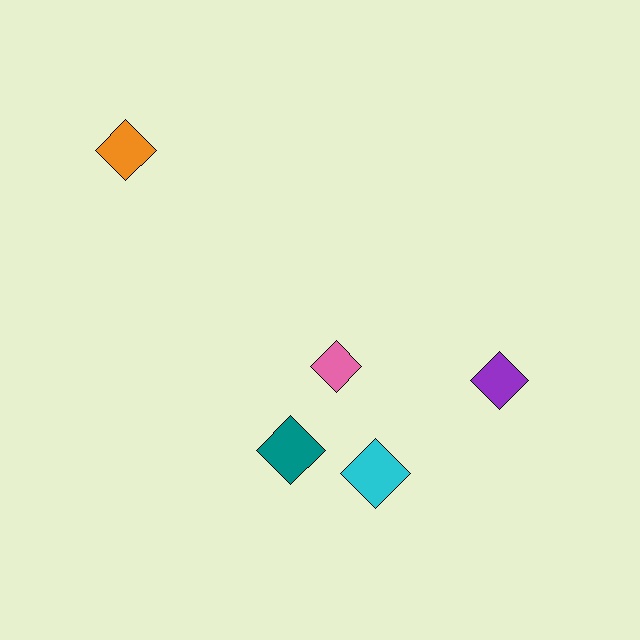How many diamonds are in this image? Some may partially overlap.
There are 5 diamonds.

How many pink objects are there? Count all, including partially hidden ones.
There is 1 pink object.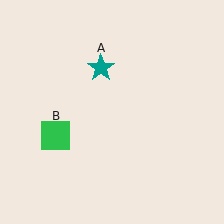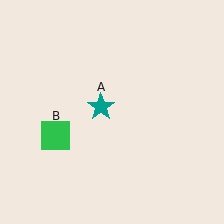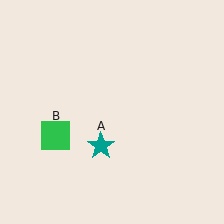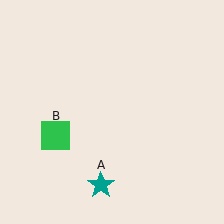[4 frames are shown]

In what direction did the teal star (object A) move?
The teal star (object A) moved down.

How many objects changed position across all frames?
1 object changed position: teal star (object A).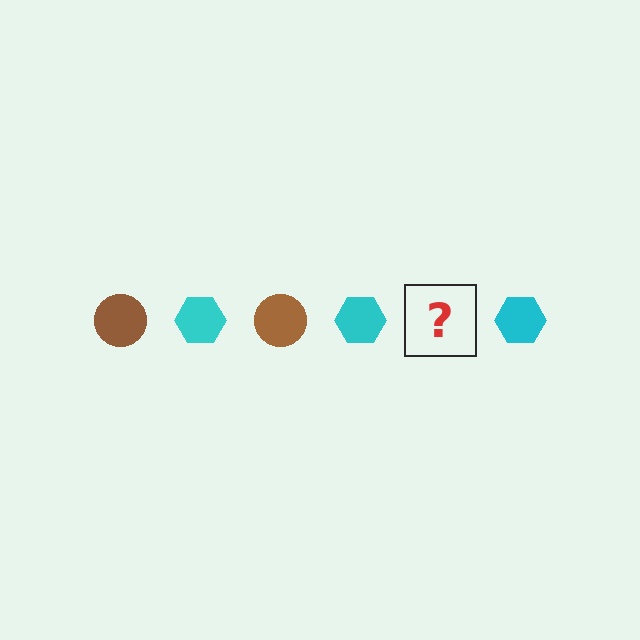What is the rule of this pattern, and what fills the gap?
The rule is that the pattern alternates between brown circle and cyan hexagon. The gap should be filled with a brown circle.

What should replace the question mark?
The question mark should be replaced with a brown circle.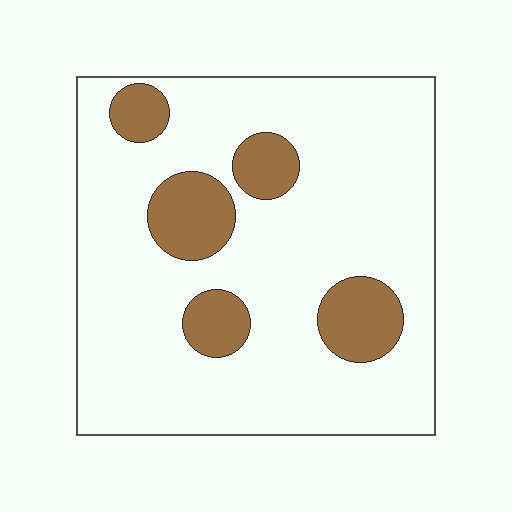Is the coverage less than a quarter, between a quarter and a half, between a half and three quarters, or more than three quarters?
Less than a quarter.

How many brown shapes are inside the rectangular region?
5.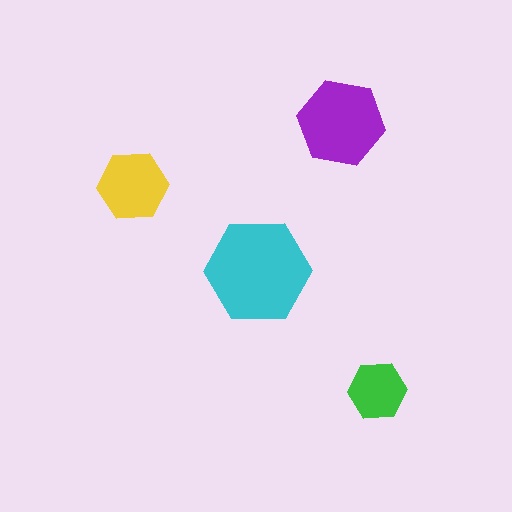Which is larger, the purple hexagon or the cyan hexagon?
The cyan one.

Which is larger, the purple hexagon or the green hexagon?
The purple one.